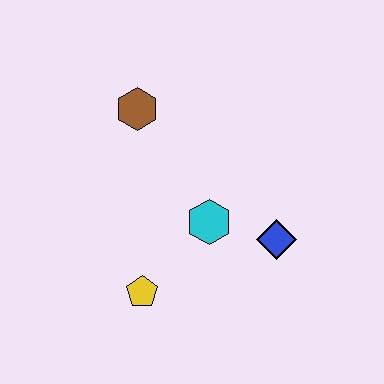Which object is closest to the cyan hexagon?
The blue diamond is closest to the cyan hexagon.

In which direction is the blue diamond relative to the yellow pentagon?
The blue diamond is to the right of the yellow pentagon.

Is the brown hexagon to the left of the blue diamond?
Yes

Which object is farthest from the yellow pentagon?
The brown hexagon is farthest from the yellow pentagon.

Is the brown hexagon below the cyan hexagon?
No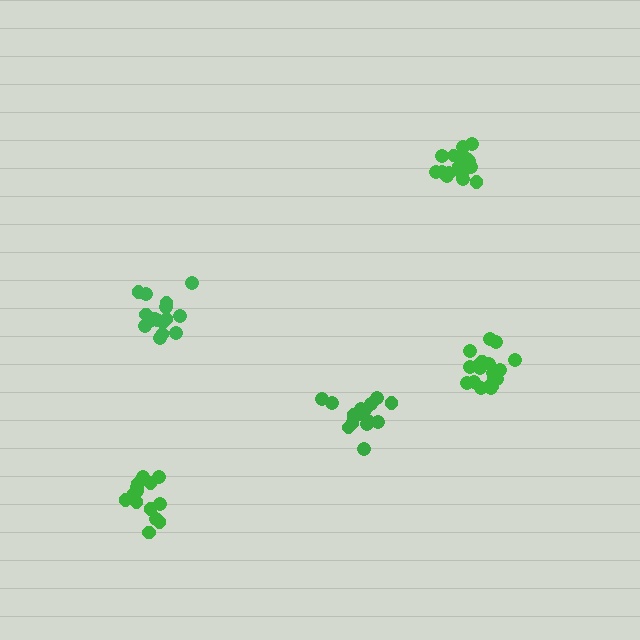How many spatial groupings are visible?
There are 5 spatial groupings.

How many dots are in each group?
Group 1: 14 dots, Group 2: 19 dots, Group 3: 16 dots, Group 4: 16 dots, Group 5: 16 dots (81 total).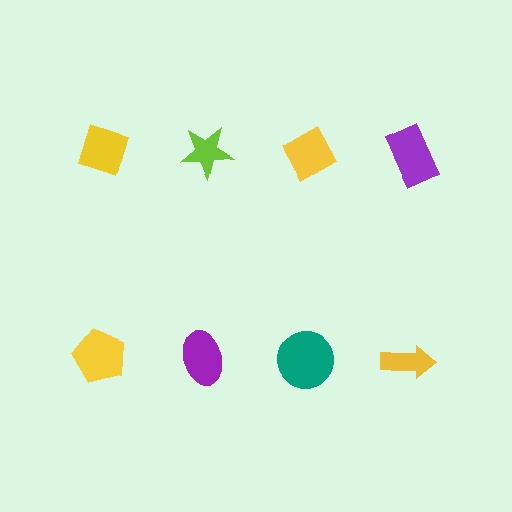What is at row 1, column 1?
A yellow diamond.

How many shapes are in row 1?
4 shapes.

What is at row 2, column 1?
A yellow pentagon.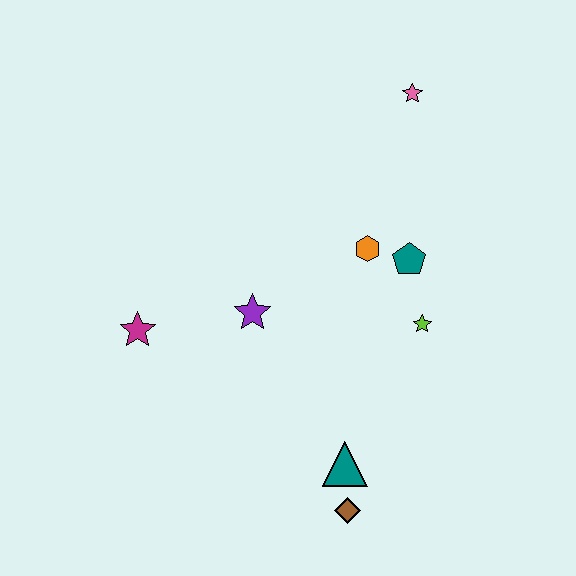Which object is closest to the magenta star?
The purple star is closest to the magenta star.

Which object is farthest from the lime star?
The magenta star is farthest from the lime star.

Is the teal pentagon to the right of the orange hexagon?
Yes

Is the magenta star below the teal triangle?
No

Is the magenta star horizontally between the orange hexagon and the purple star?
No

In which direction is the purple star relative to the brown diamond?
The purple star is above the brown diamond.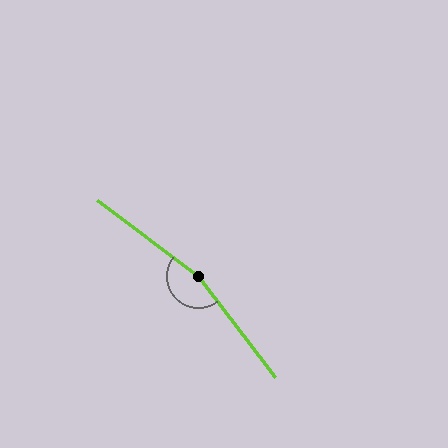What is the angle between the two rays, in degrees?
Approximately 165 degrees.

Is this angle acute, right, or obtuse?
It is obtuse.